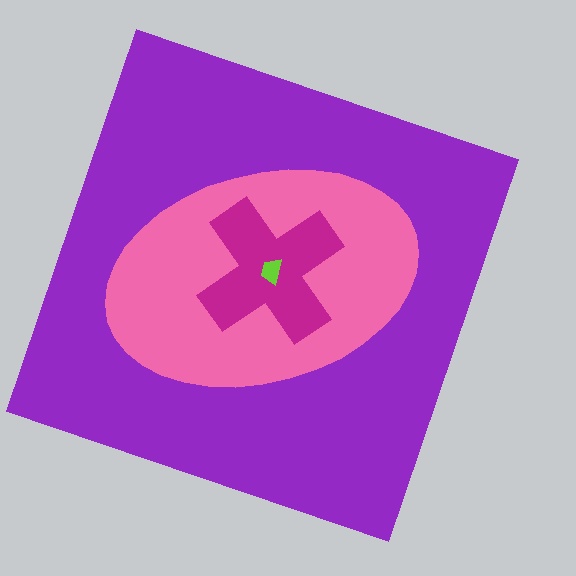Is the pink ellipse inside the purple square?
Yes.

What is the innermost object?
The lime trapezoid.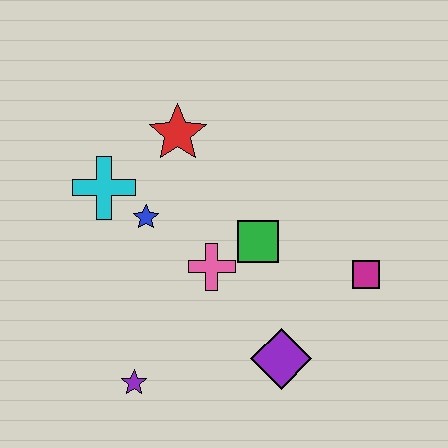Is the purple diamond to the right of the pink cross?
Yes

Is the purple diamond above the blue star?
No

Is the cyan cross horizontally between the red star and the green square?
No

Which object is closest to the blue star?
The cyan cross is closest to the blue star.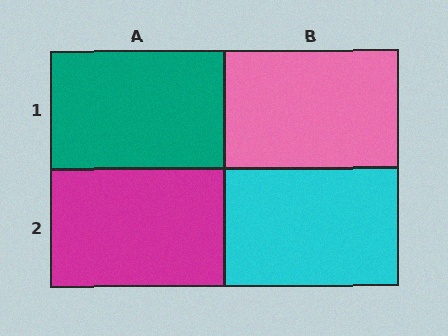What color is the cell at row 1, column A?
Teal.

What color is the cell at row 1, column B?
Pink.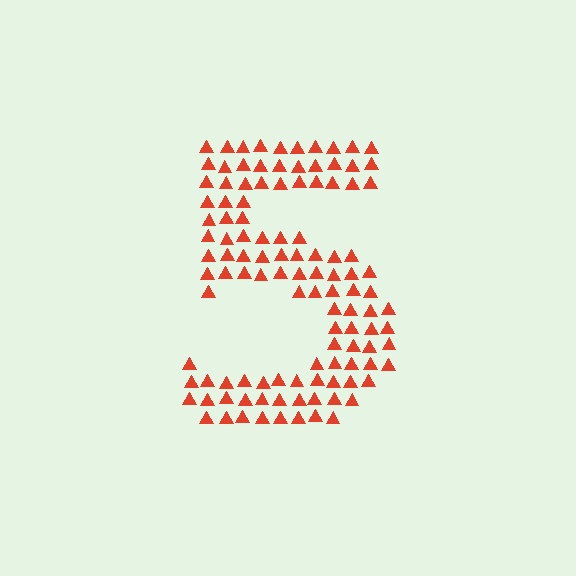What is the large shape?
The large shape is the digit 5.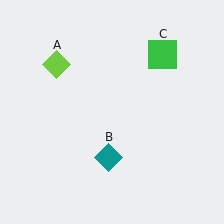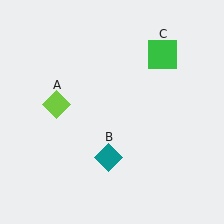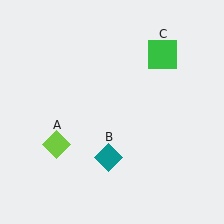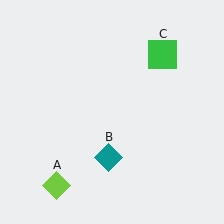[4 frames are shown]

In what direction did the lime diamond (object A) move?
The lime diamond (object A) moved down.